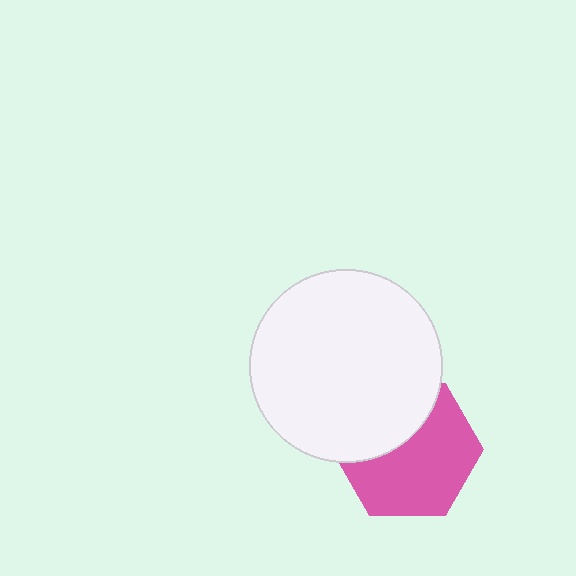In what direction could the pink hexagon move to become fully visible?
The pink hexagon could move down. That would shift it out from behind the white circle entirely.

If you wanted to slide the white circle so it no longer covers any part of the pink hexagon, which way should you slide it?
Slide it up — that is the most direct way to separate the two shapes.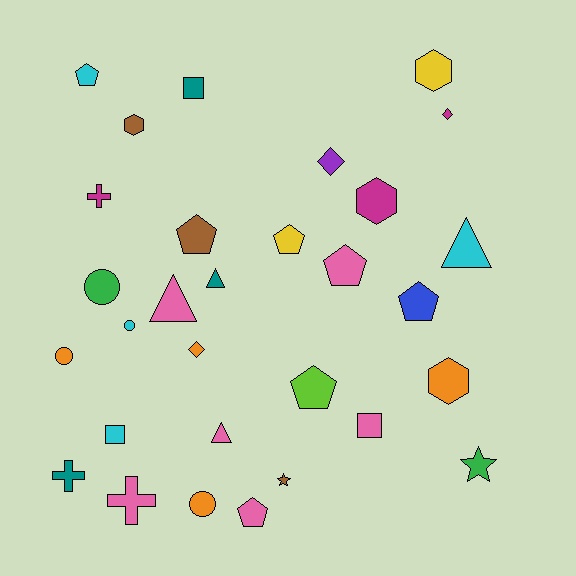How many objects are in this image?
There are 30 objects.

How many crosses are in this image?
There are 3 crosses.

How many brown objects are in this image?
There are 3 brown objects.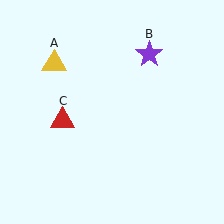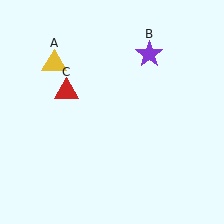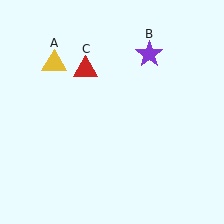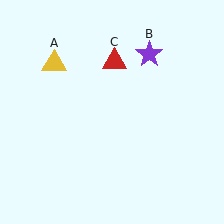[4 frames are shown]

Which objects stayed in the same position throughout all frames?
Yellow triangle (object A) and purple star (object B) remained stationary.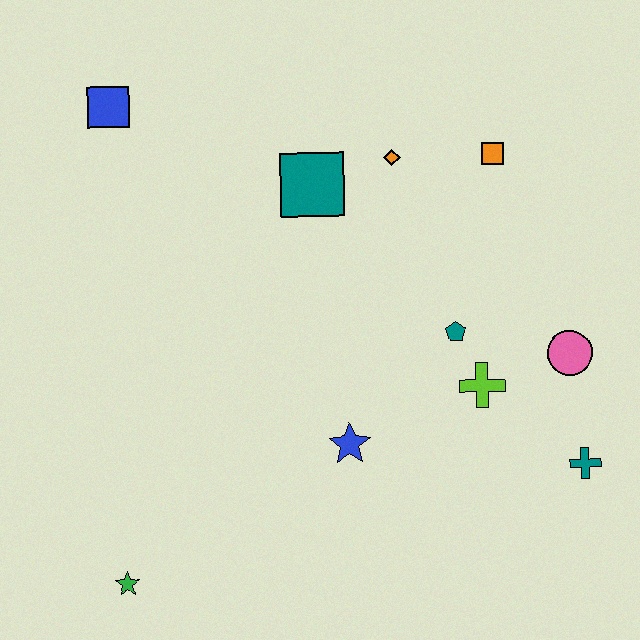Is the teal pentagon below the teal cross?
No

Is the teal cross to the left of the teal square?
No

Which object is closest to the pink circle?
The lime cross is closest to the pink circle.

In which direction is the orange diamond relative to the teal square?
The orange diamond is to the right of the teal square.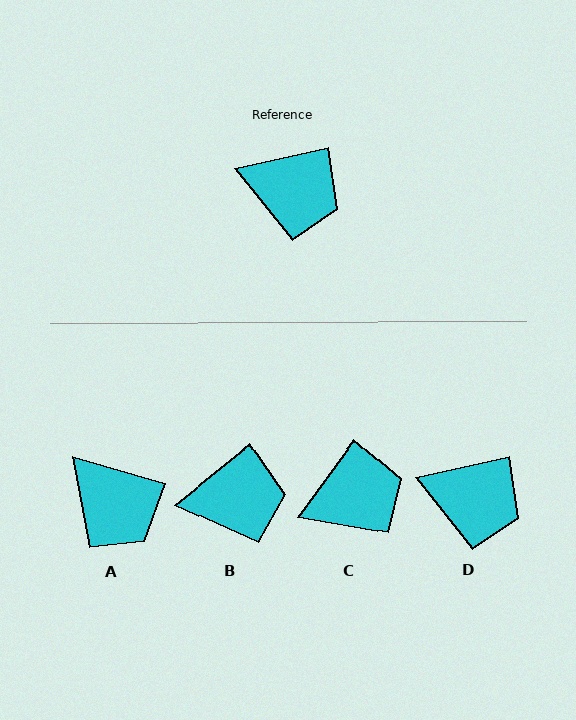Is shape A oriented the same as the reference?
No, it is off by about 29 degrees.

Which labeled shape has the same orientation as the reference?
D.